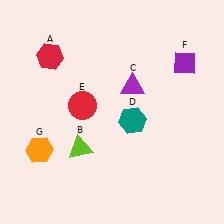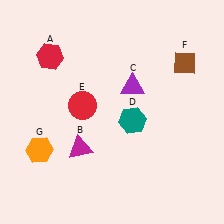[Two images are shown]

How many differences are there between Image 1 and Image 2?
There are 2 differences between the two images.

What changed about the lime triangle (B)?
In Image 1, B is lime. In Image 2, it changed to magenta.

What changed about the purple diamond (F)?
In Image 1, F is purple. In Image 2, it changed to brown.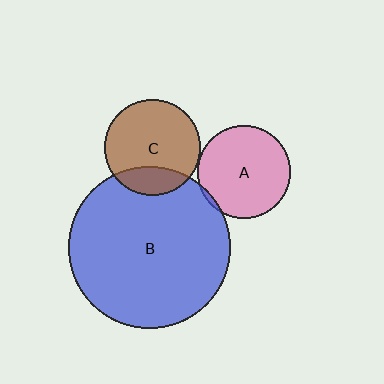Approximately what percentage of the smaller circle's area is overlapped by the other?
Approximately 5%.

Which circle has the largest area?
Circle B (blue).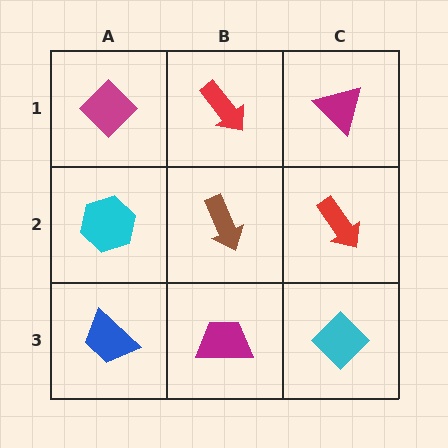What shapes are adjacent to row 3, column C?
A red arrow (row 2, column C), a magenta trapezoid (row 3, column B).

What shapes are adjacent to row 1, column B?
A brown arrow (row 2, column B), a magenta diamond (row 1, column A), a magenta triangle (row 1, column C).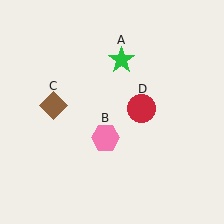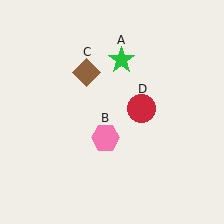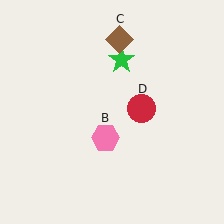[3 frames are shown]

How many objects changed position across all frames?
1 object changed position: brown diamond (object C).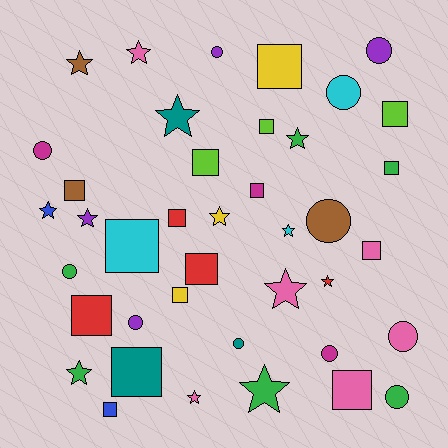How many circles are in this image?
There are 11 circles.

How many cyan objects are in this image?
There are 3 cyan objects.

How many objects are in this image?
There are 40 objects.